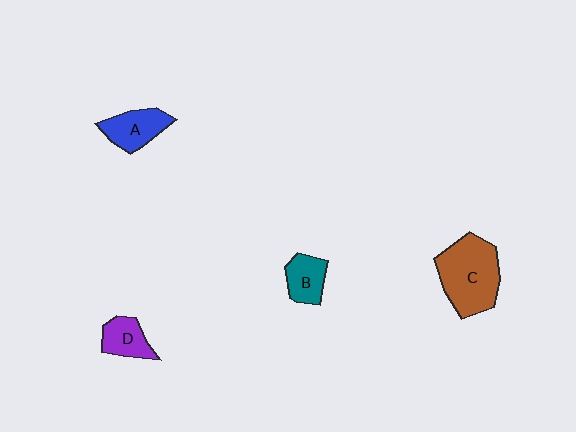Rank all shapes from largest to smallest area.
From largest to smallest: C (brown), A (blue), D (purple), B (teal).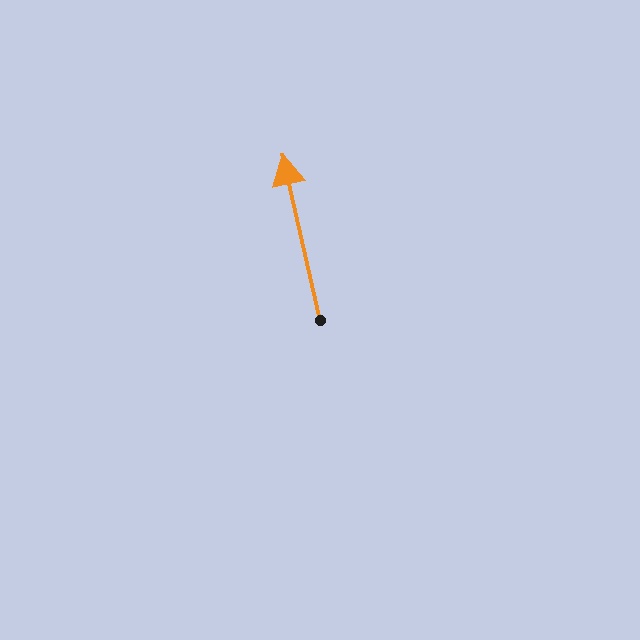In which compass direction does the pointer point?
North.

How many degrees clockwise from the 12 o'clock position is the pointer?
Approximately 347 degrees.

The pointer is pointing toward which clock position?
Roughly 12 o'clock.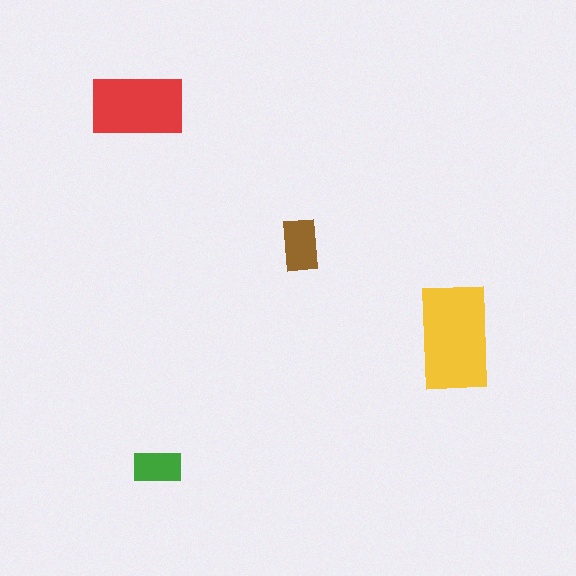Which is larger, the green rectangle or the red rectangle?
The red one.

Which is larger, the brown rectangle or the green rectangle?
The brown one.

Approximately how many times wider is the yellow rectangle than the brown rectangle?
About 2 times wider.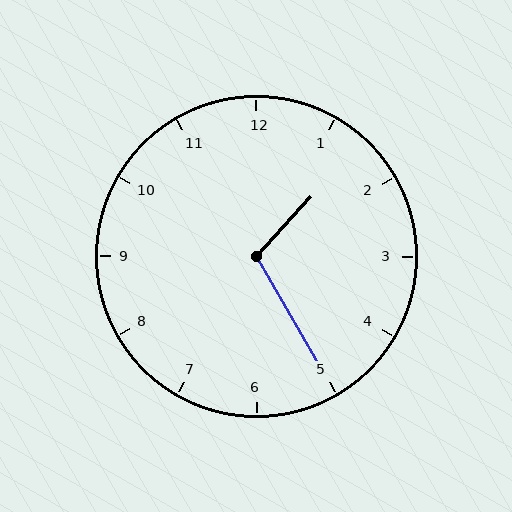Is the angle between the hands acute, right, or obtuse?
It is obtuse.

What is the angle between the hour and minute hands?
Approximately 108 degrees.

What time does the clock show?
1:25.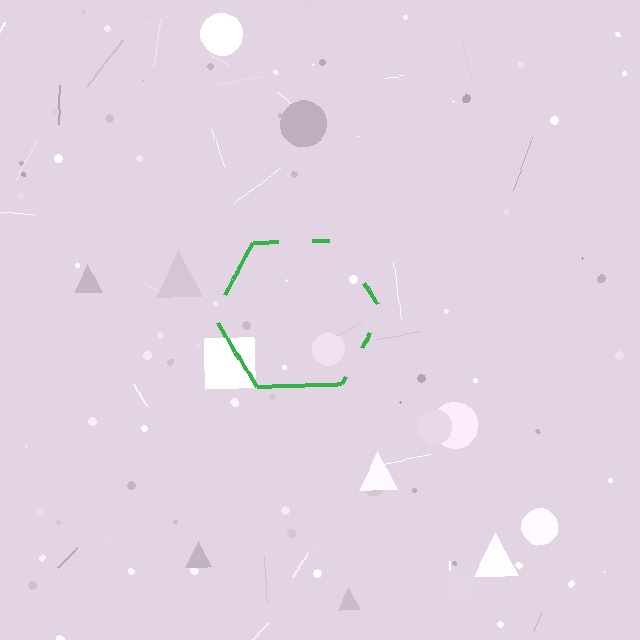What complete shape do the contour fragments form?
The contour fragments form a hexagon.